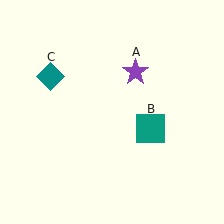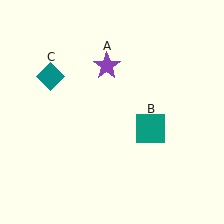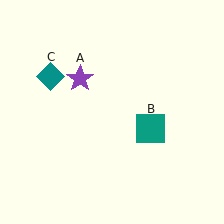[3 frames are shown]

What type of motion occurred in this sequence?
The purple star (object A) rotated counterclockwise around the center of the scene.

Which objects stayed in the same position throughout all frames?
Teal square (object B) and teal diamond (object C) remained stationary.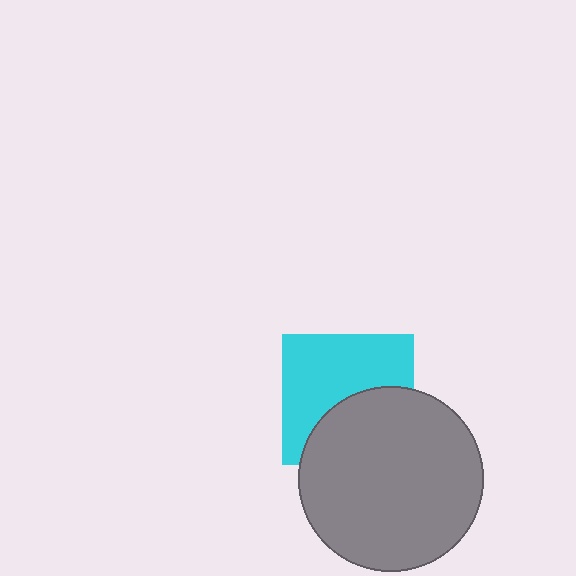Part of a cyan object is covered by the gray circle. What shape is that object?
It is a square.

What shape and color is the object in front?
The object in front is a gray circle.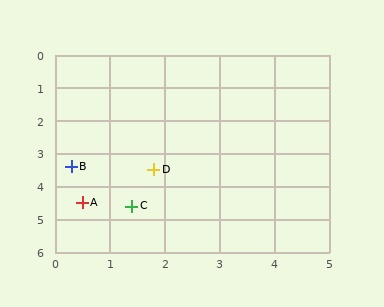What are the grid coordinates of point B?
Point B is at approximately (0.3, 3.4).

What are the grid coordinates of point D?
Point D is at approximately (1.8, 3.5).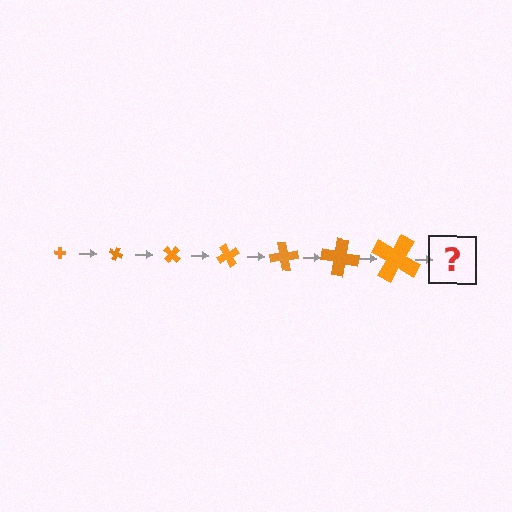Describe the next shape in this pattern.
It should be a cross, larger than the previous one and rotated 140 degrees from the start.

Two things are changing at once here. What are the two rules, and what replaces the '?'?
The two rules are that the cross grows larger each step and it rotates 20 degrees each step. The '?' should be a cross, larger than the previous one and rotated 140 degrees from the start.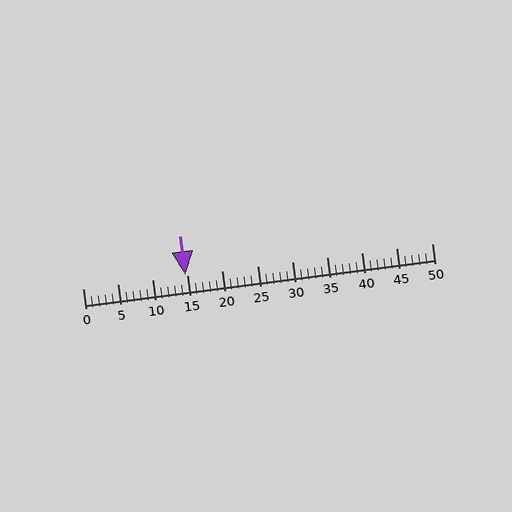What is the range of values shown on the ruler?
The ruler shows values from 0 to 50.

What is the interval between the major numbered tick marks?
The major tick marks are spaced 5 units apart.